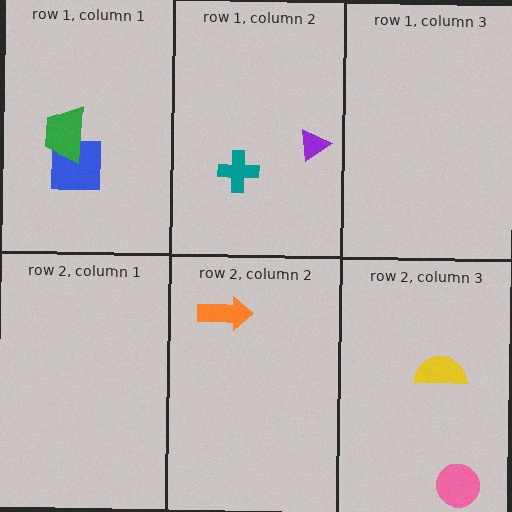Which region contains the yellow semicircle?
The row 2, column 3 region.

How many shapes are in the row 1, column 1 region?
2.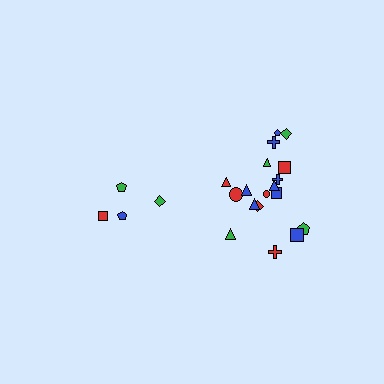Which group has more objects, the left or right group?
The right group.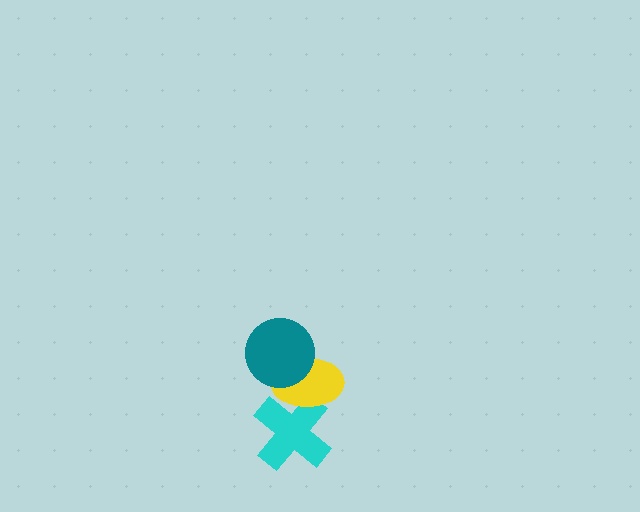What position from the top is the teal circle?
The teal circle is 1st from the top.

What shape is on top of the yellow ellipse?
The teal circle is on top of the yellow ellipse.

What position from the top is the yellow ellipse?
The yellow ellipse is 2nd from the top.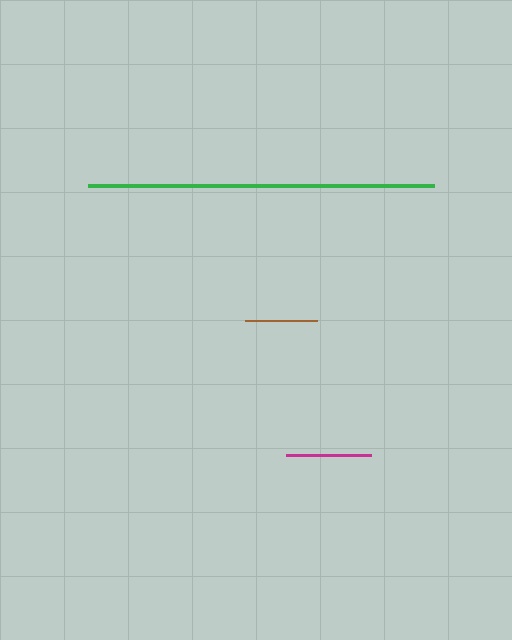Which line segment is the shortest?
The brown line is the shortest at approximately 71 pixels.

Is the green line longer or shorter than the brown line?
The green line is longer than the brown line.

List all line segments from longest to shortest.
From longest to shortest: green, magenta, brown.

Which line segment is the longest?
The green line is the longest at approximately 345 pixels.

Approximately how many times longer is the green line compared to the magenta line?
The green line is approximately 4.0 times the length of the magenta line.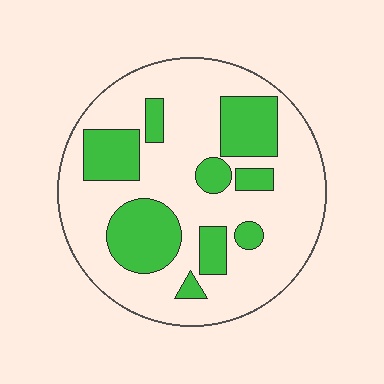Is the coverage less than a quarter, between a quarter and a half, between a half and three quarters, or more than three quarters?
Between a quarter and a half.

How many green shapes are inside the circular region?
9.